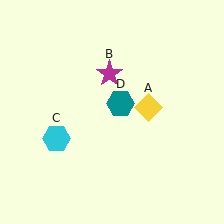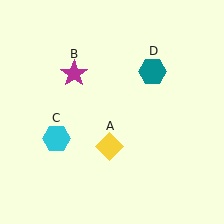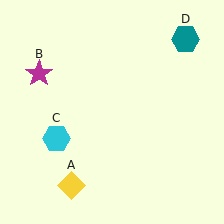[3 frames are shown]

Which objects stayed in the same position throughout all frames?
Cyan hexagon (object C) remained stationary.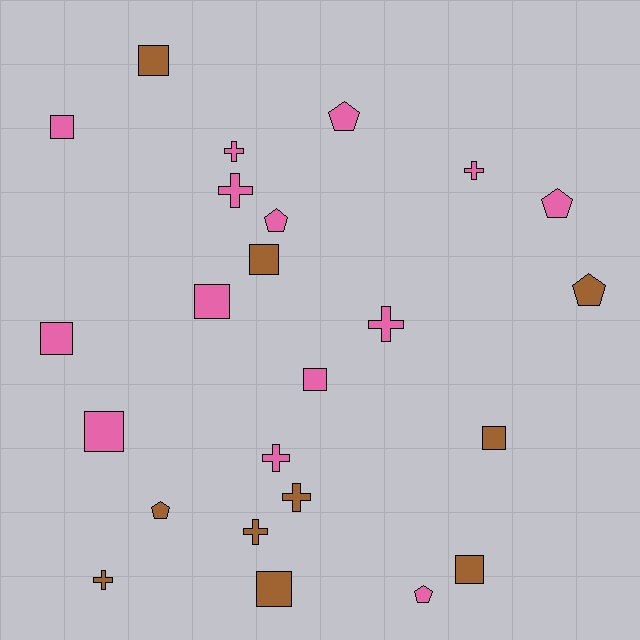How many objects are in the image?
There are 24 objects.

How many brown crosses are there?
There are 3 brown crosses.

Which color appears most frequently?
Pink, with 14 objects.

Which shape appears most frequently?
Square, with 10 objects.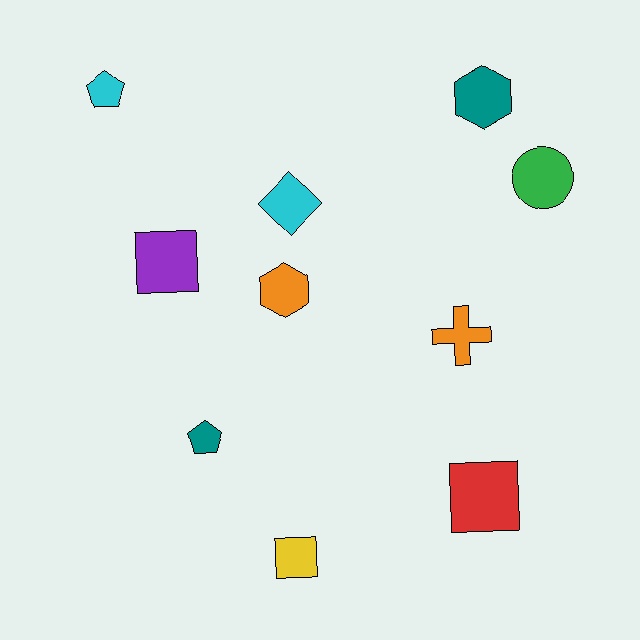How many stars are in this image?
There are no stars.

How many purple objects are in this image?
There is 1 purple object.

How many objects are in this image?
There are 10 objects.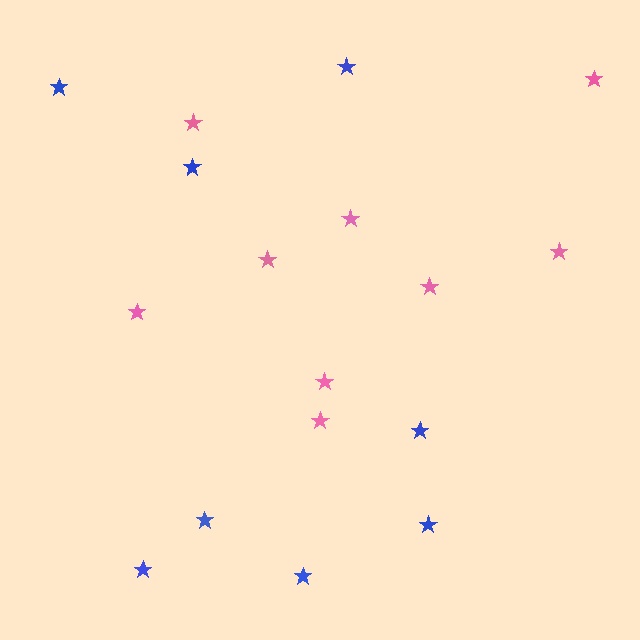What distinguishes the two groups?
There are 2 groups: one group of blue stars (8) and one group of pink stars (9).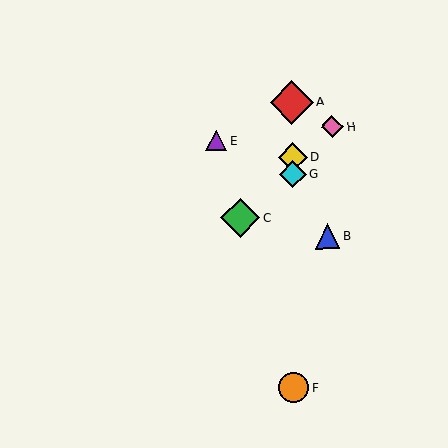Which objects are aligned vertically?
Objects A, D, F, G are aligned vertically.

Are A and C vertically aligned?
No, A is at x≈292 and C is at x≈240.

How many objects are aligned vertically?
4 objects (A, D, F, G) are aligned vertically.